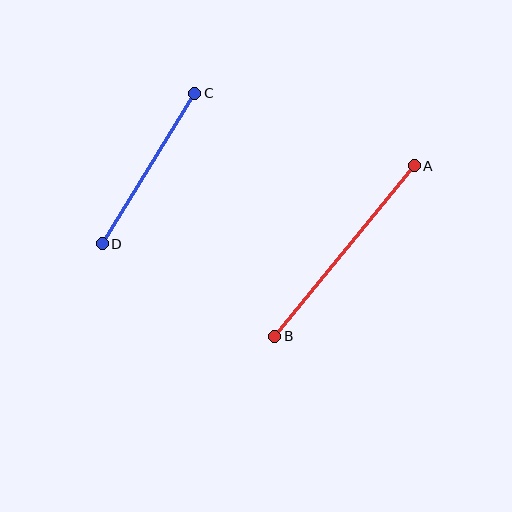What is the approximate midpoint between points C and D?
The midpoint is at approximately (149, 169) pixels.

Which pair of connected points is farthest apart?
Points A and B are farthest apart.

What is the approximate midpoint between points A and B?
The midpoint is at approximately (344, 251) pixels.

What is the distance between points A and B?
The distance is approximately 220 pixels.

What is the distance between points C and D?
The distance is approximately 176 pixels.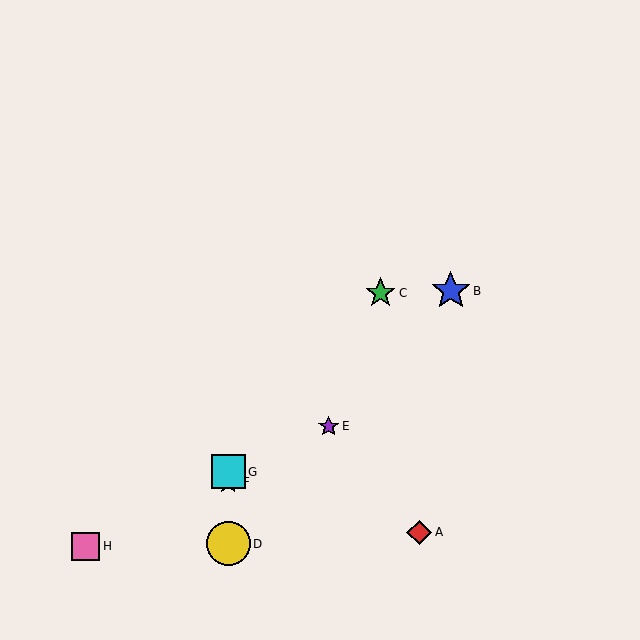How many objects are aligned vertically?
3 objects (D, F, G) are aligned vertically.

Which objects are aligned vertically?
Objects D, F, G are aligned vertically.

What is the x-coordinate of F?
Object F is at x≈228.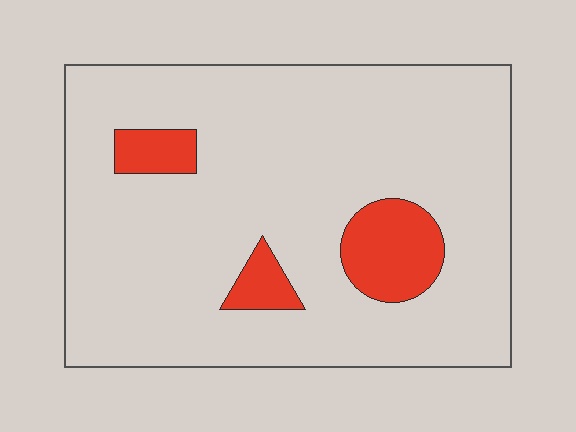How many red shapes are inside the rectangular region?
3.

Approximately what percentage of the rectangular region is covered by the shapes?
Approximately 10%.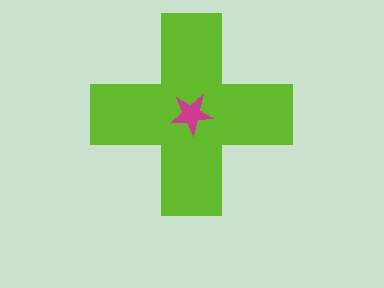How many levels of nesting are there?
2.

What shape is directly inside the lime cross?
The magenta star.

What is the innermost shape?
The magenta star.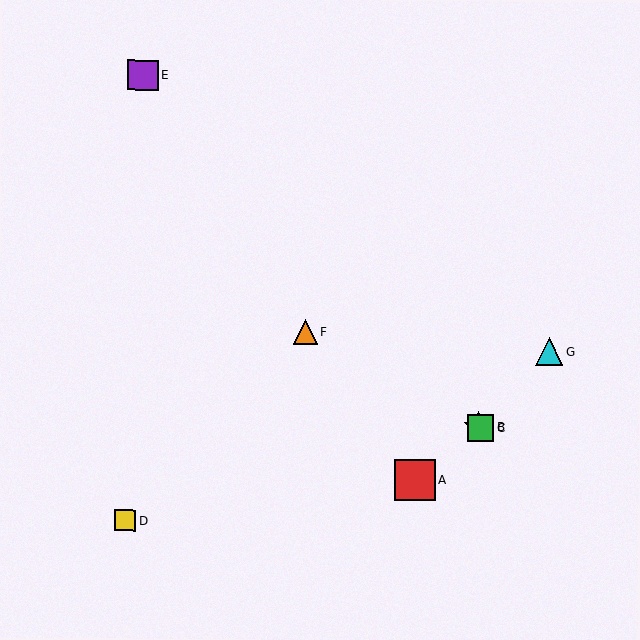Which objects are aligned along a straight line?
Objects B, C, F are aligned along a straight line.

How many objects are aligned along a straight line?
3 objects (B, C, F) are aligned along a straight line.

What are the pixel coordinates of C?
Object C is at (481, 428).